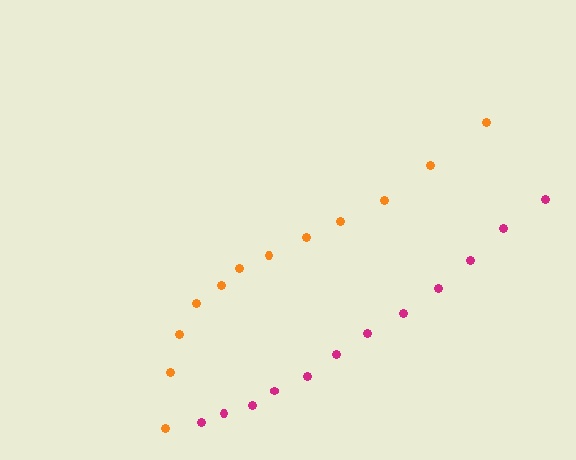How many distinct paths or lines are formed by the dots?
There are 2 distinct paths.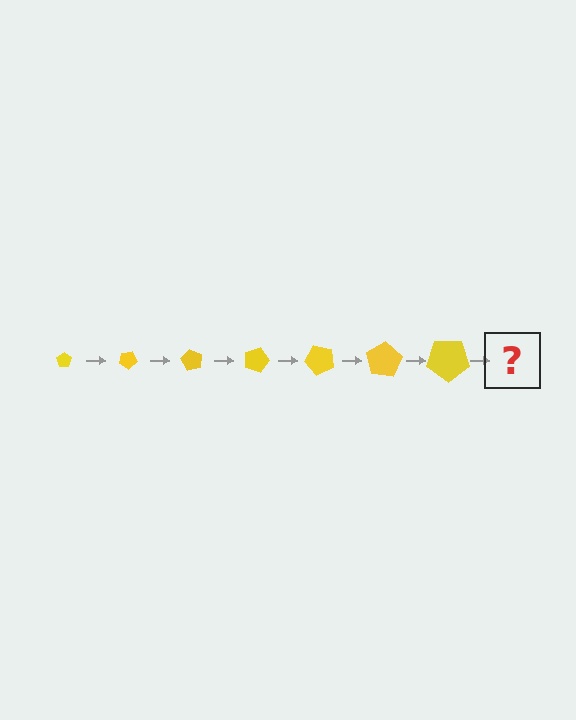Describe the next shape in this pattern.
It should be a pentagon, larger than the previous one and rotated 210 degrees from the start.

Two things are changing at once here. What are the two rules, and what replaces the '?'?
The two rules are that the pentagon grows larger each step and it rotates 30 degrees each step. The '?' should be a pentagon, larger than the previous one and rotated 210 degrees from the start.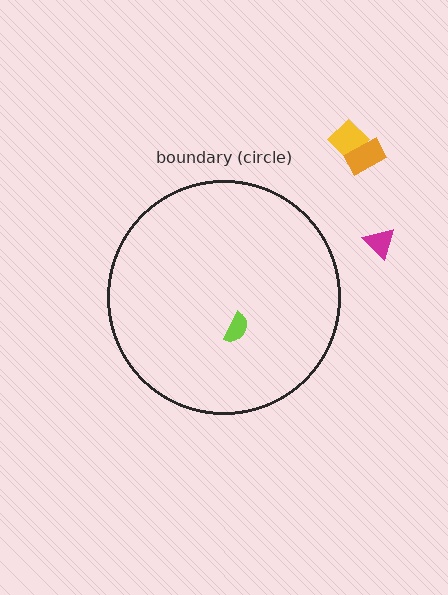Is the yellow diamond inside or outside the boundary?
Outside.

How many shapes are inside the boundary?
1 inside, 3 outside.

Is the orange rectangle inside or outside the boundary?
Outside.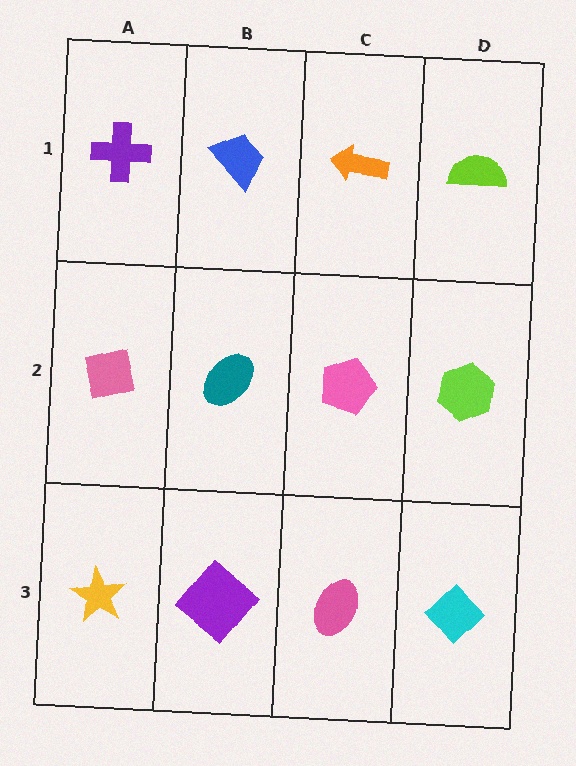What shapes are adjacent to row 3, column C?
A pink pentagon (row 2, column C), a purple diamond (row 3, column B), a cyan diamond (row 3, column D).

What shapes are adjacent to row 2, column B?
A blue trapezoid (row 1, column B), a purple diamond (row 3, column B), a pink square (row 2, column A), a pink pentagon (row 2, column C).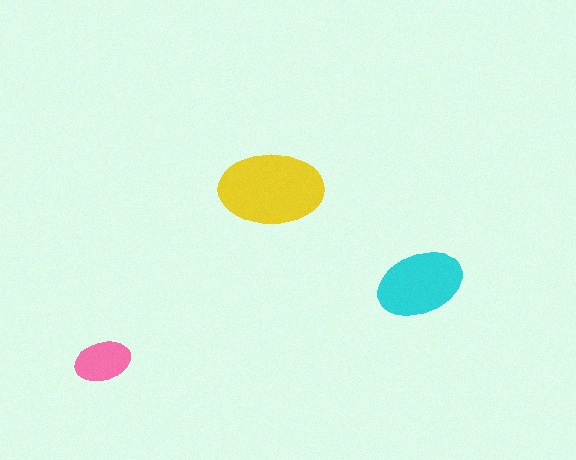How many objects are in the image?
There are 3 objects in the image.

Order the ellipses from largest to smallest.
the yellow one, the cyan one, the pink one.